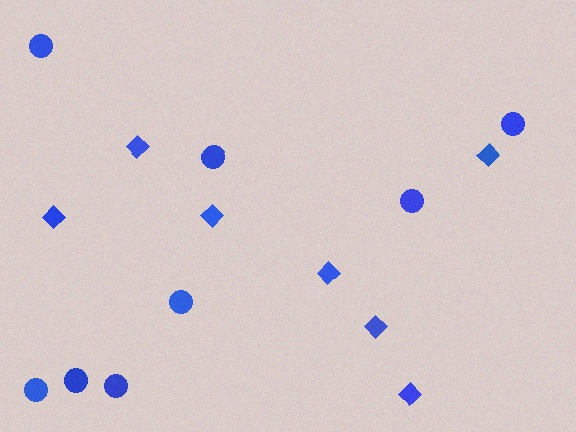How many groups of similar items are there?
There are 2 groups: one group of diamonds (7) and one group of circles (8).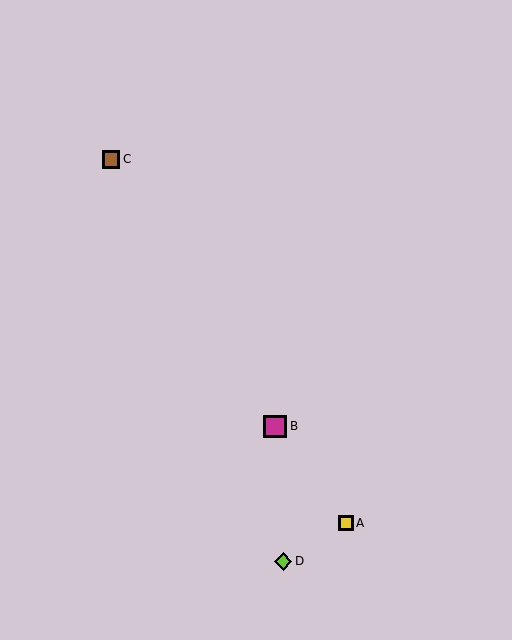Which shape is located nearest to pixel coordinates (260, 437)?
The magenta square (labeled B) at (275, 426) is nearest to that location.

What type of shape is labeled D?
Shape D is a lime diamond.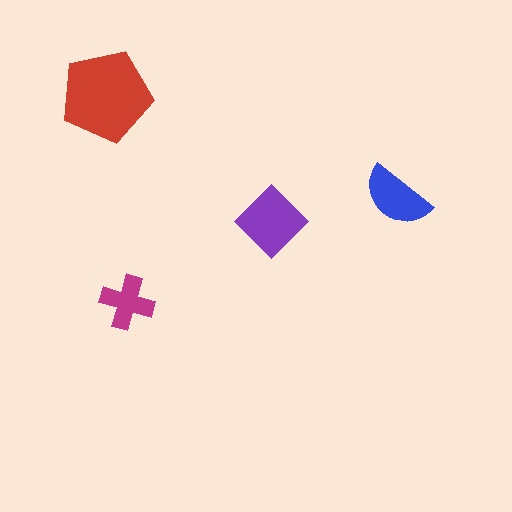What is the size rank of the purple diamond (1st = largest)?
2nd.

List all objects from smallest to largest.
The magenta cross, the blue semicircle, the purple diamond, the red pentagon.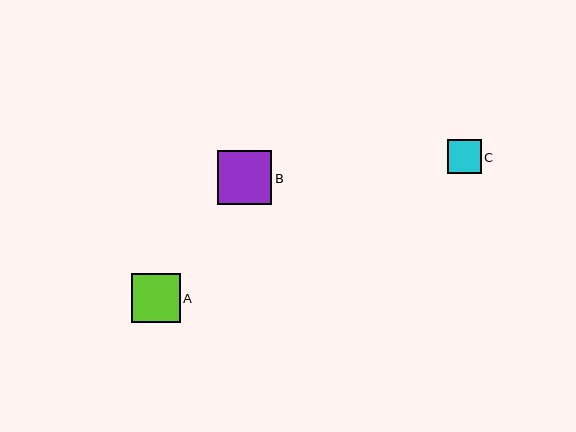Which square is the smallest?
Square C is the smallest with a size of approximately 34 pixels.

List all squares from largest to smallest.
From largest to smallest: B, A, C.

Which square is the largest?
Square B is the largest with a size of approximately 54 pixels.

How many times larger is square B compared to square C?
Square B is approximately 1.6 times the size of square C.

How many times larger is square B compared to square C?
Square B is approximately 1.6 times the size of square C.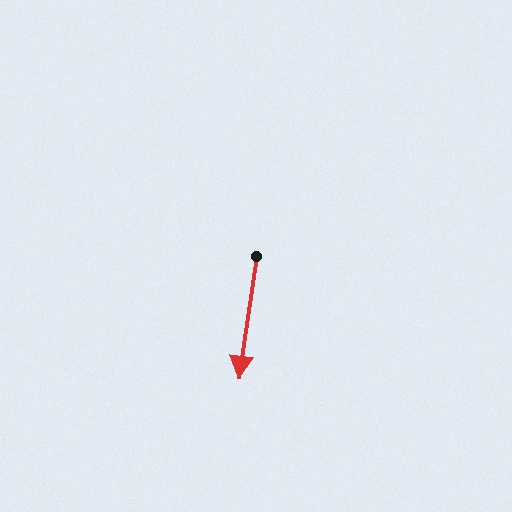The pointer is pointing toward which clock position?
Roughly 6 o'clock.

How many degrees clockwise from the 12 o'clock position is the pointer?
Approximately 188 degrees.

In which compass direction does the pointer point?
South.